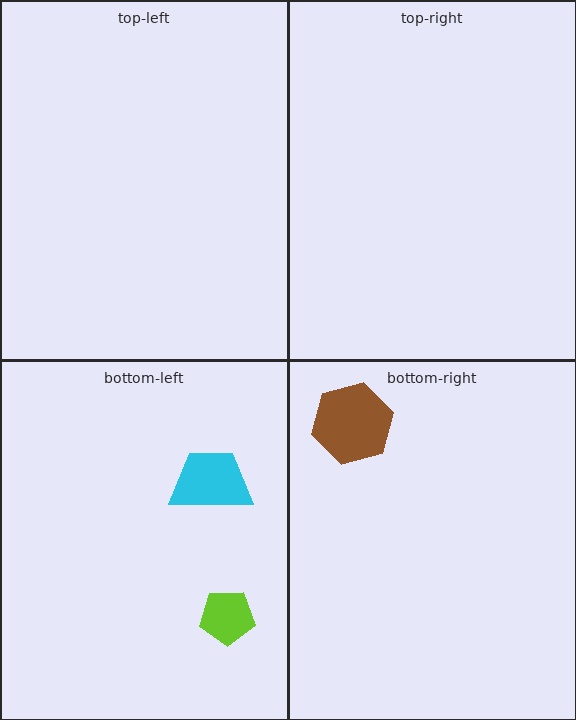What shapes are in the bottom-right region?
The brown hexagon.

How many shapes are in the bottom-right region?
1.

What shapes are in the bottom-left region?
The cyan trapezoid, the lime pentagon.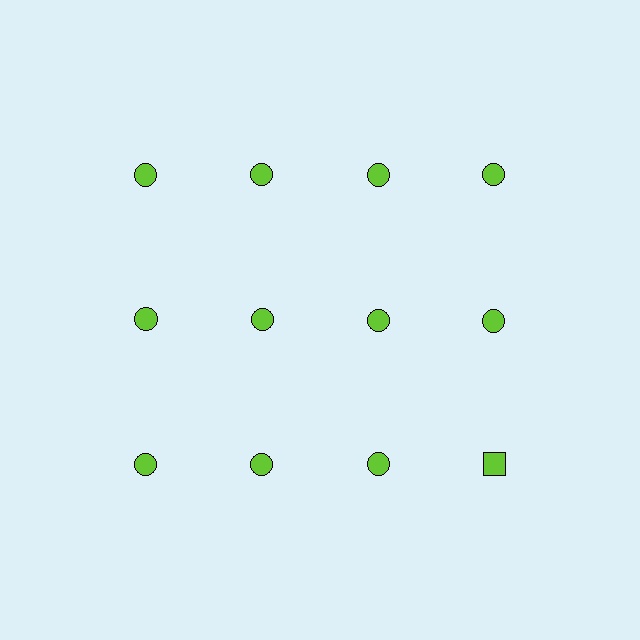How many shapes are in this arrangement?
There are 12 shapes arranged in a grid pattern.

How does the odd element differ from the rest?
It has a different shape: square instead of circle.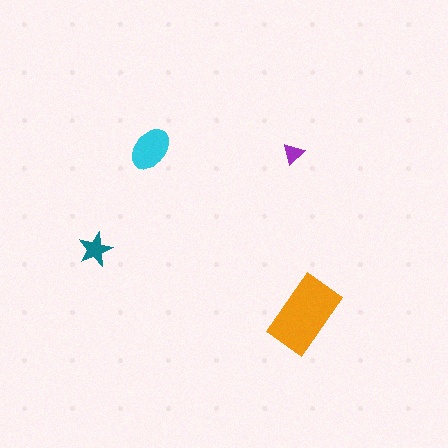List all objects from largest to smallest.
The orange rectangle, the cyan ellipse, the teal star, the purple triangle.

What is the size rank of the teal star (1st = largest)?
3rd.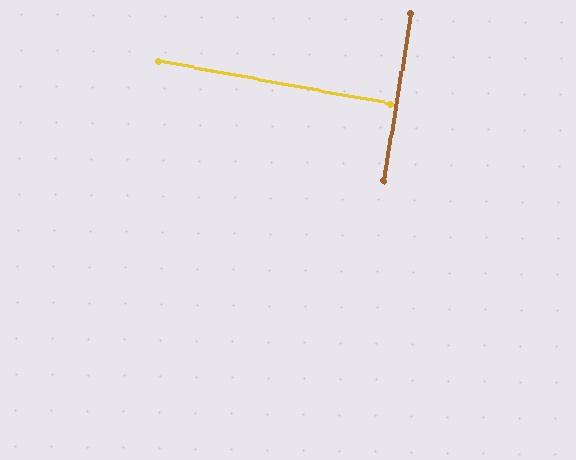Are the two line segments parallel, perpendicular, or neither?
Perpendicular — they meet at approximately 89°.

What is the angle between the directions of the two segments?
Approximately 89 degrees.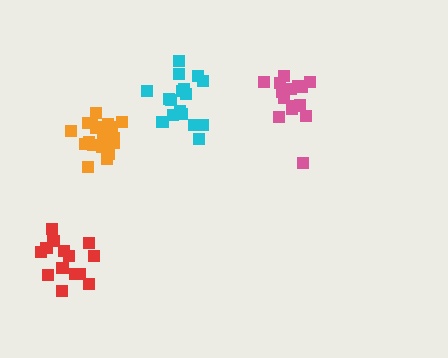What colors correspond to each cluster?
The clusters are colored: red, cyan, orange, pink.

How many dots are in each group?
Group 1: 14 dots, Group 2: 17 dots, Group 3: 20 dots, Group 4: 15 dots (66 total).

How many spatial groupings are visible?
There are 4 spatial groupings.